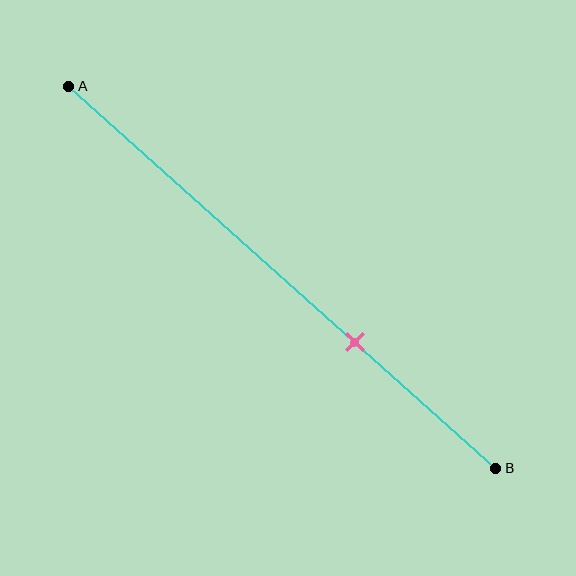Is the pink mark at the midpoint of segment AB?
No, the mark is at about 65% from A, not at the 50% midpoint.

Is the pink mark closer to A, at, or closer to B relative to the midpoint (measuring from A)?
The pink mark is closer to point B than the midpoint of segment AB.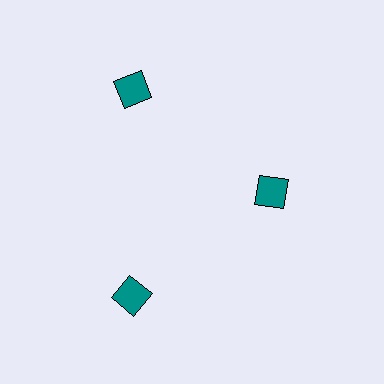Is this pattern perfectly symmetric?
No. The 3 teal squares are arranged in a ring, but one element near the 3 o'clock position is pulled inward toward the center, breaking the 3-fold rotational symmetry.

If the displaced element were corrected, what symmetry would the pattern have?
It would have 3-fold rotational symmetry — the pattern would map onto itself every 120 degrees.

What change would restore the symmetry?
The symmetry would be restored by moving it outward, back onto the ring so that all 3 squares sit at equal angles and equal distance from the center.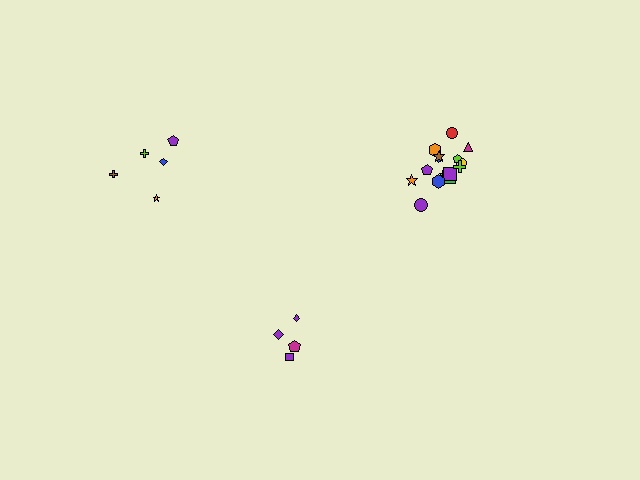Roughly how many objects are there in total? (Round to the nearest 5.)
Roughly 25 objects in total.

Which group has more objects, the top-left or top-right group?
The top-right group.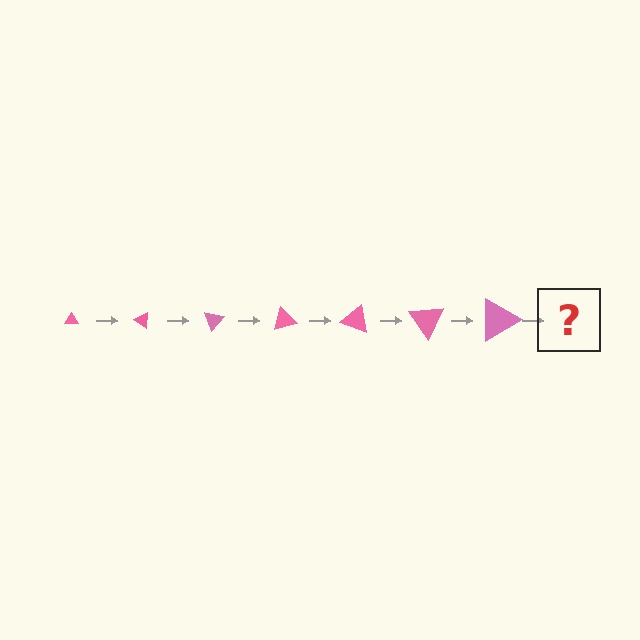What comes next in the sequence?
The next element should be a triangle, larger than the previous one and rotated 245 degrees from the start.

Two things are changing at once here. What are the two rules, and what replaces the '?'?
The two rules are that the triangle grows larger each step and it rotates 35 degrees each step. The '?' should be a triangle, larger than the previous one and rotated 245 degrees from the start.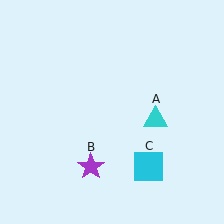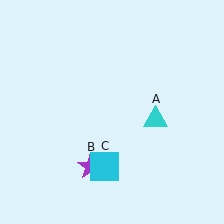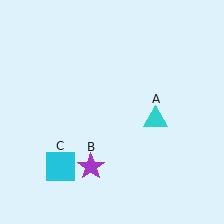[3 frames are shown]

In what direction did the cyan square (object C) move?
The cyan square (object C) moved left.